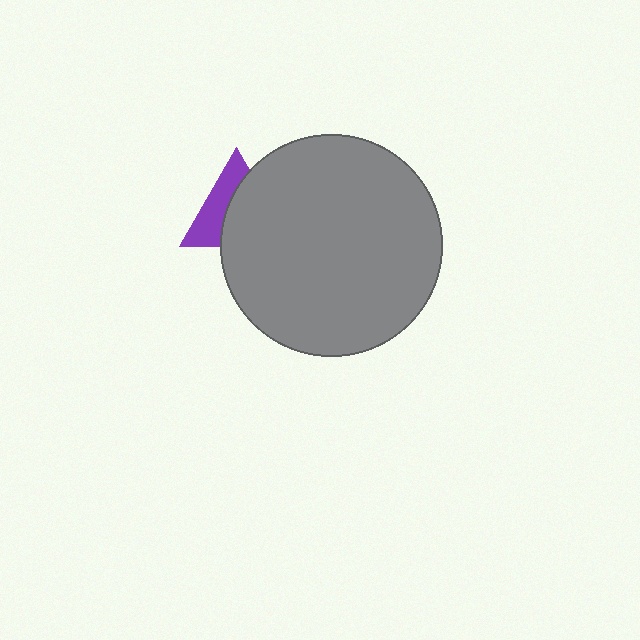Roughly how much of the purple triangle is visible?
A small part of it is visible (roughly 43%).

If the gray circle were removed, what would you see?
You would see the complete purple triangle.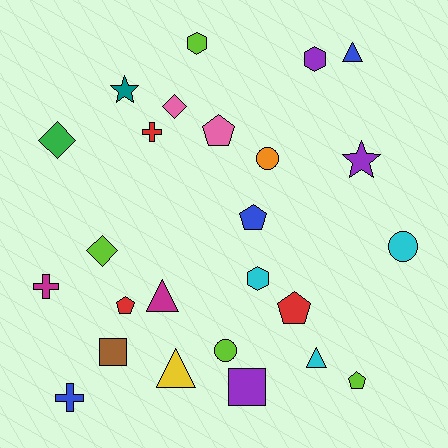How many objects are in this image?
There are 25 objects.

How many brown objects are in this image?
There is 1 brown object.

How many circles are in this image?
There are 3 circles.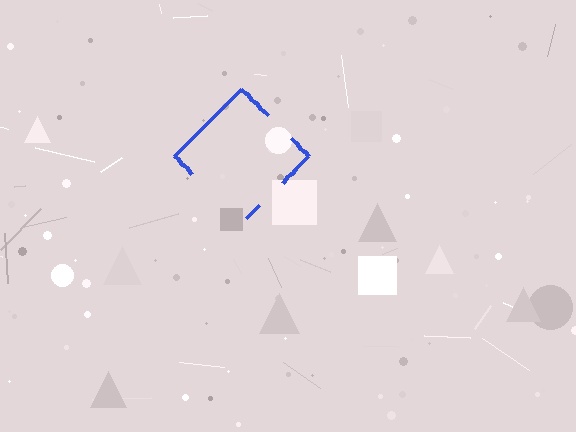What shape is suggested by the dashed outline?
The dashed outline suggests a diamond.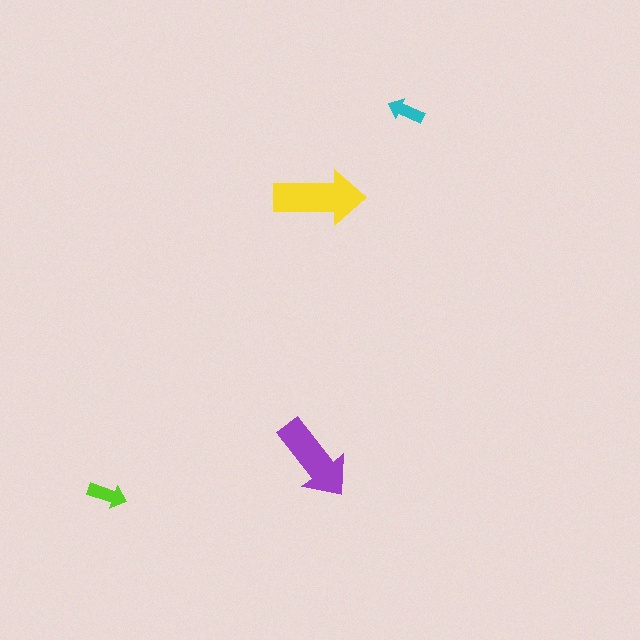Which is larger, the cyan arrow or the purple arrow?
The purple one.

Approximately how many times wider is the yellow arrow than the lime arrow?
About 2.5 times wider.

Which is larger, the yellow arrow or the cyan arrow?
The yellow one.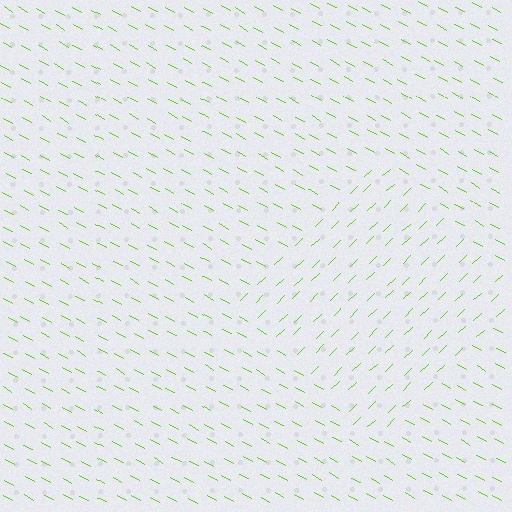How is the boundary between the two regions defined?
The boundary is defined purely by a change in line orientation (approximately 73 degrees difference). All lines are the same color and thickness.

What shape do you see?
I see a diamond.